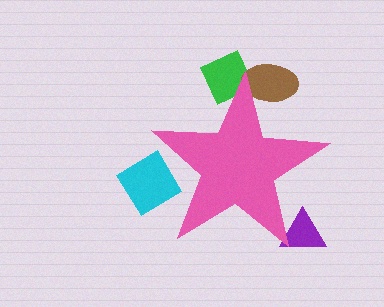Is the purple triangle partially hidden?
Yes, the purple triangle is partially hidden behind the pink star.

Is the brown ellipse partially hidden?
Yes, the brown ellipse is partially hidden behind the pink star.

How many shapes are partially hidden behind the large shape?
4 shapes are partially hidden.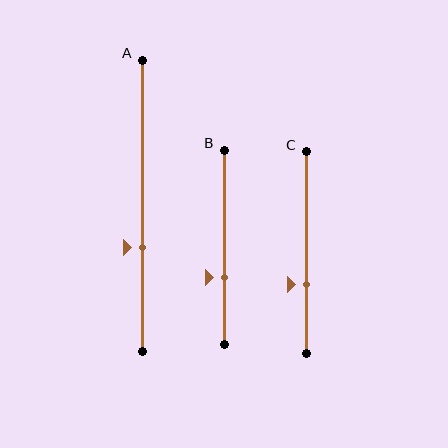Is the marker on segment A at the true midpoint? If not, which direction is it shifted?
No, the marker on segment A is shifted downward by about 14% of the segment length.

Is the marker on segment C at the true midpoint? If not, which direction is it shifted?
No, the marker on segment C is shifted downward by about 16% of the segment length.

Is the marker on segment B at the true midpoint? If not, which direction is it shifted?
No, the marker on segment B is shifted downward by about 15% of the segment length.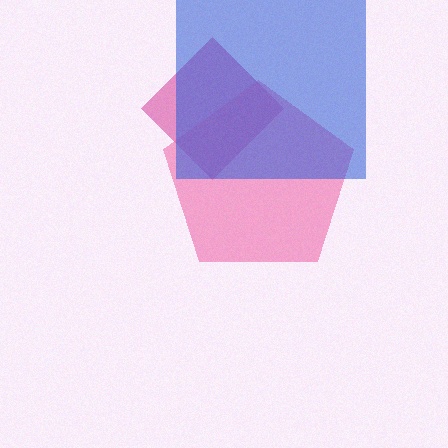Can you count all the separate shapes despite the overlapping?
Yes, there are 3 separate shapes.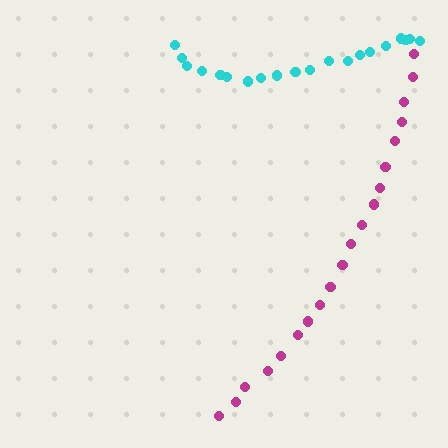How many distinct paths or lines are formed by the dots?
There are 2 distinct paths.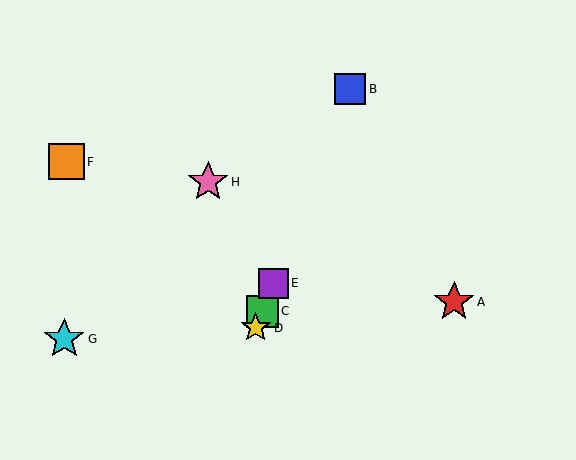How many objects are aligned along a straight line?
4 objects (B, C, D, E) are aligned along a straight line.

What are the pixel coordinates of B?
Object B is at (350, 89).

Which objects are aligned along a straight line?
Objects B, C, D, E are aligned along a straight line.